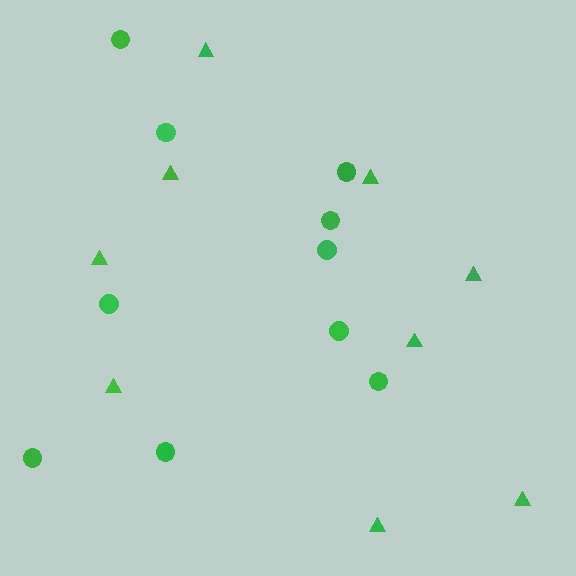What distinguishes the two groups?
There are 2 groups: one group of triangles (9) and one group of circles (10).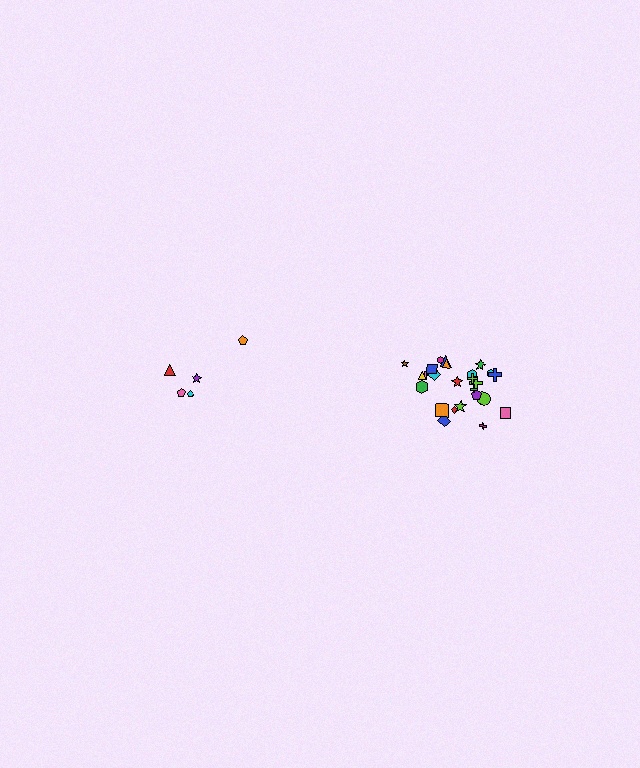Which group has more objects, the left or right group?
The right group.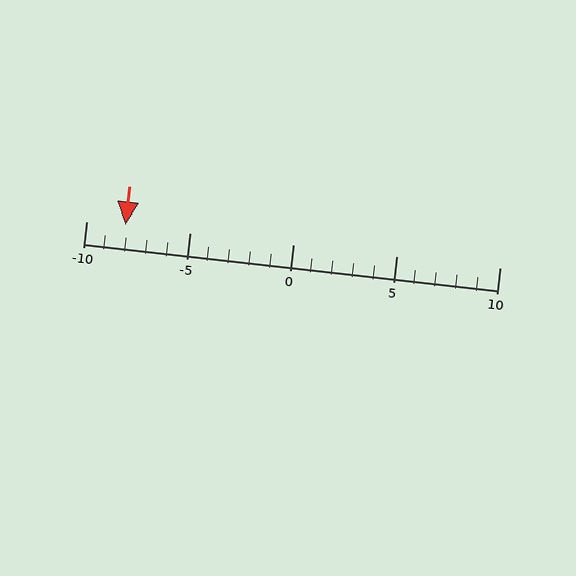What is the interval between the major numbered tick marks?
The major tick marks are spaced 5 units apart.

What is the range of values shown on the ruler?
The ruler shows values from -10 to 10.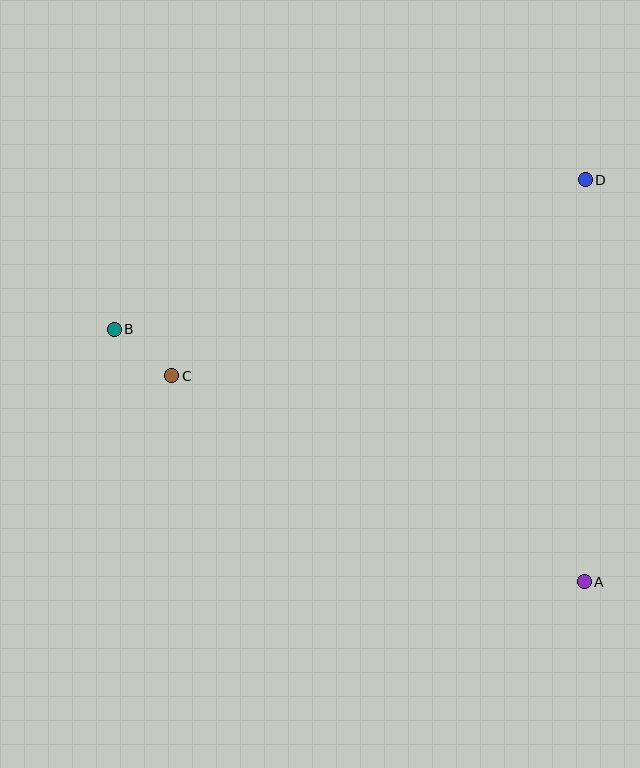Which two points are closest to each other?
Points B and C are closest to each other.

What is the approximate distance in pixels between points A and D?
The distance between A and D is approximately 402 pixels.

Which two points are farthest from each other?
Points A and B are farthest from each other.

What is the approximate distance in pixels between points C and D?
The distance between C and D is approximately 458 pixels.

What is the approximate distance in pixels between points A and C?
The distance between A and C is approximately 461 pixels.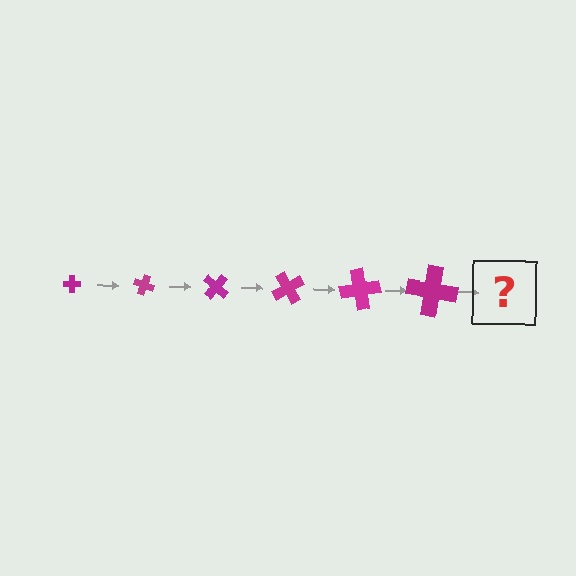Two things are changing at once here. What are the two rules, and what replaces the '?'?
The two rules are that the cross grows larger each step and it rotates 20 degrees each step. The '?' should be a cross, larger than the previous one and rotated 120 degrees from the start.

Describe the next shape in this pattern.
It should be a cross, larger than the previous one and rotated 120 degrees from the start.